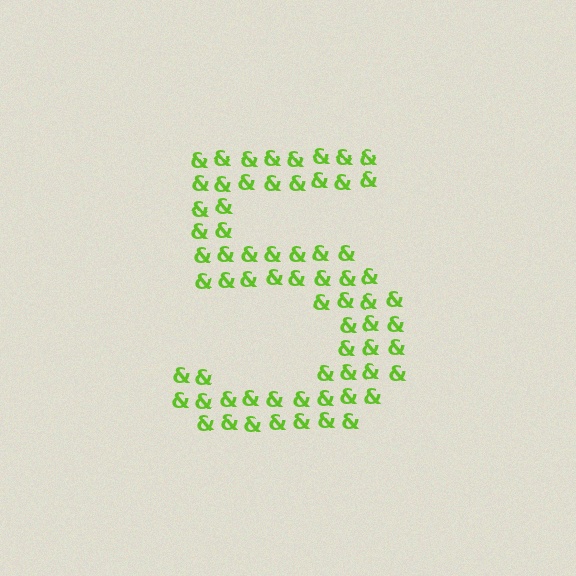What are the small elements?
The small elements are ampersands.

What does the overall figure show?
The overall figure shows the digit 5.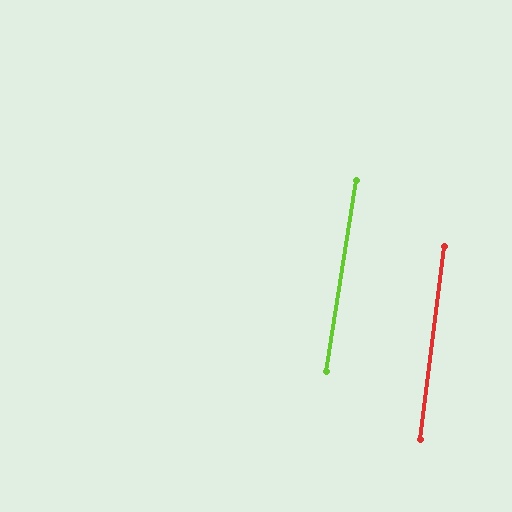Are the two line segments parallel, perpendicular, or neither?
Parallel — their directions differ by only 1.8°.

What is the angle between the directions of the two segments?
Approximately 2 degrees.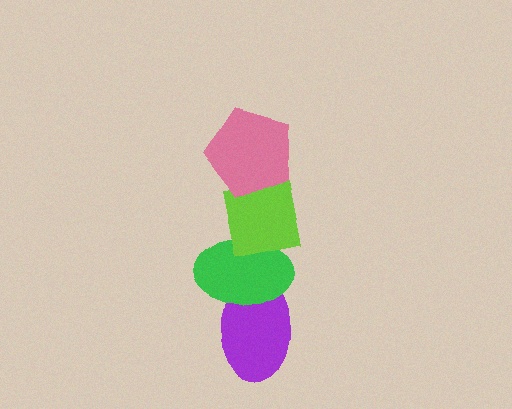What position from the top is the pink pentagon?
The pink pentagon is 1st from the top.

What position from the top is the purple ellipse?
The purple ellipse is 4th from the top.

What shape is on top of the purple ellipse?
The green ellipse is on top of the purple ellipse.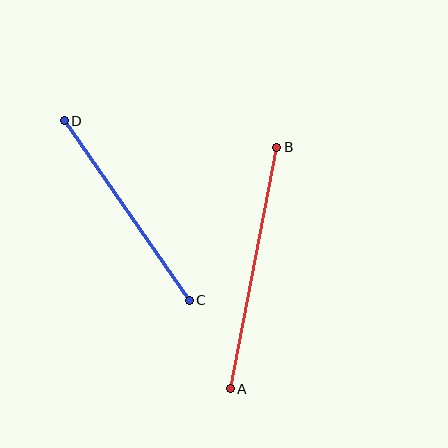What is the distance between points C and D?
The distance is approximately 219 pixels.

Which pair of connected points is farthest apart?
Points A and B are farthest apart.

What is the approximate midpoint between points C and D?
The midpoint is at approximately (127, 210) pixels.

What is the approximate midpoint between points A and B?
The midpoint is at approximately (253, 268) pixels.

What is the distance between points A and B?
The distance is approximately 246 pixels.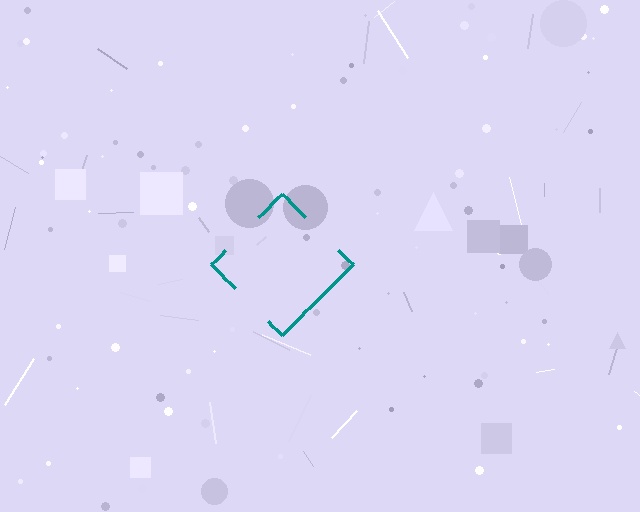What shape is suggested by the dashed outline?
The dashed outline suggests a diamond.